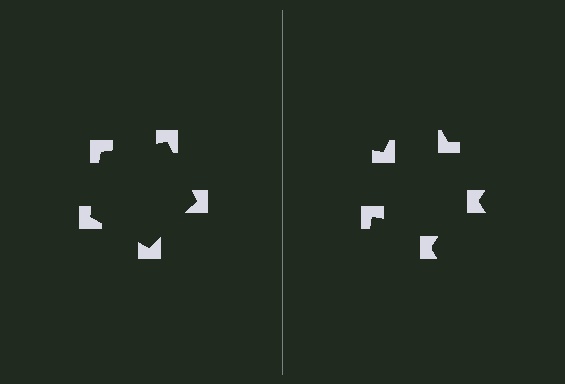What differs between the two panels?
The notched squares are positioned identically on both sides; only the wedge orientations differ. On the left they align to a pentagon; on the right they are misaligned.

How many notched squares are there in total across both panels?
10 — 5 on each side.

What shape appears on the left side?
An illusory pentagon.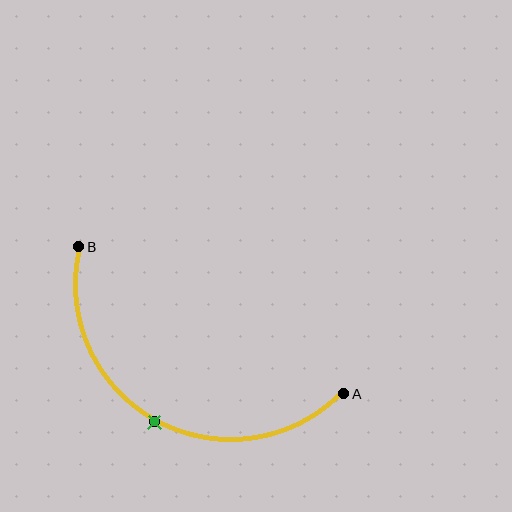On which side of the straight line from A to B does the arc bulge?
The arc bulges below the straight line connecting A and B.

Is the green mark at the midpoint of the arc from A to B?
Yes. The green mark lies on the arc at equal arc-length from both A and B — it is the arc midpoint.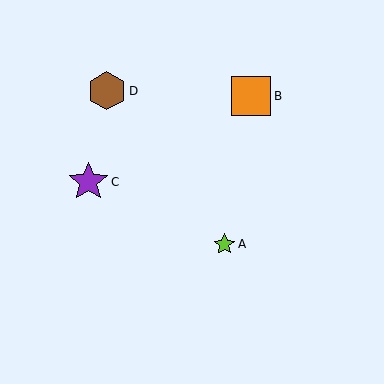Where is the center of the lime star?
The center of the lime star is at (224, 244).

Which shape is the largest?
The purple star (labeled C) is the largest.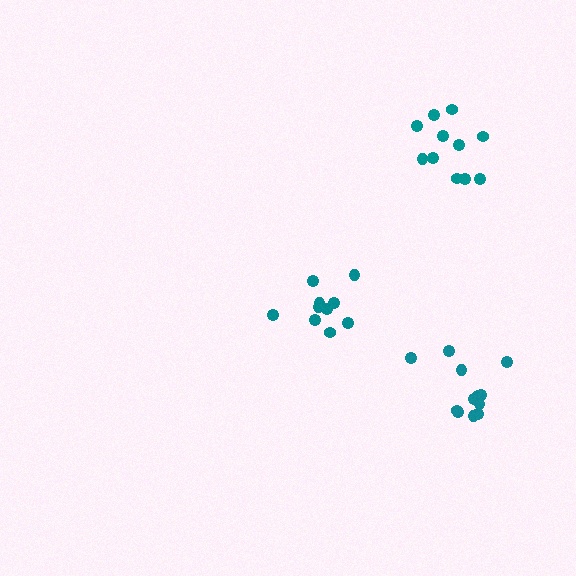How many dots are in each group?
Group 1: 10 dots, Group 2: 11 dots, Group 3: 12 dots (33 total).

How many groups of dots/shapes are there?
There are 3 groups.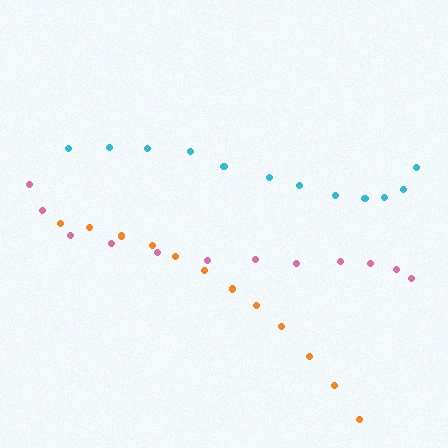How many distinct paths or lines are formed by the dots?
There are 3 distinct paths.